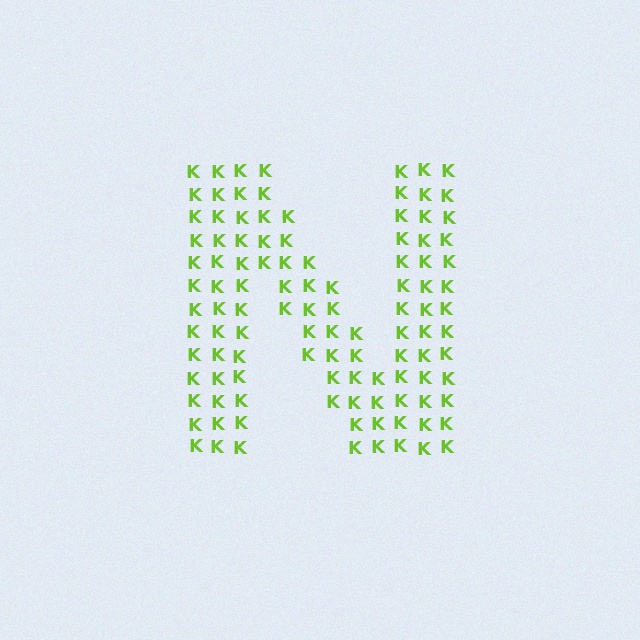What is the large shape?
The large shape is the letter N.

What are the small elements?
The small elements are letter K's.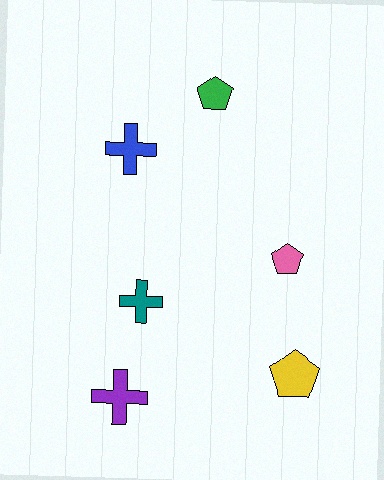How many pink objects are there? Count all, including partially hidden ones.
There is 1 pink object.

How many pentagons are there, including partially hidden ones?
There are 3 pentagons.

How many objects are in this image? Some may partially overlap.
There are 6 objects.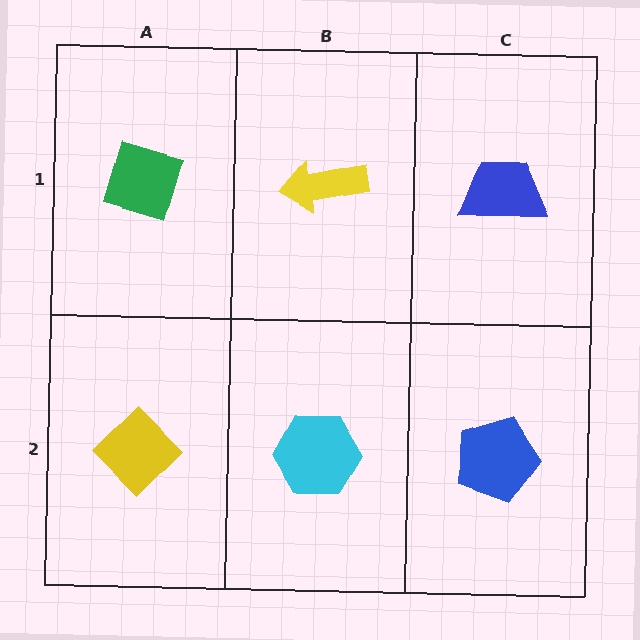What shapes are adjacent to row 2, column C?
A blue trapezoid (row 1, column C), a cyan hexagon (row 2, column B).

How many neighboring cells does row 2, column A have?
2.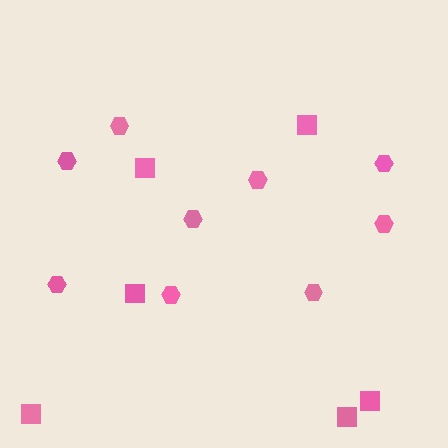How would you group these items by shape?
There are 2 groups: one group of hexagons (9) and one group of squares (6).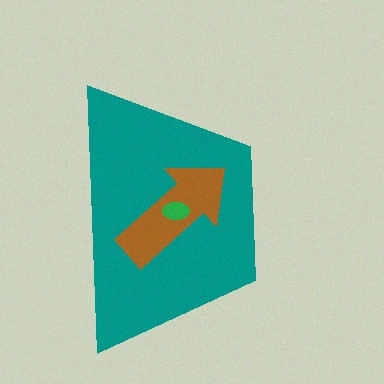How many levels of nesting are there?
3.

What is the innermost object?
The green ellipse.